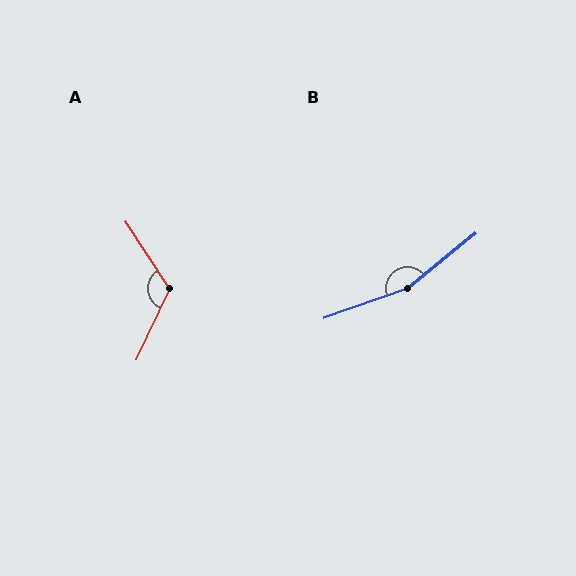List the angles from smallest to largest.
A (122°), B (161°).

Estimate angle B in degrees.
Approximately 161 degrees.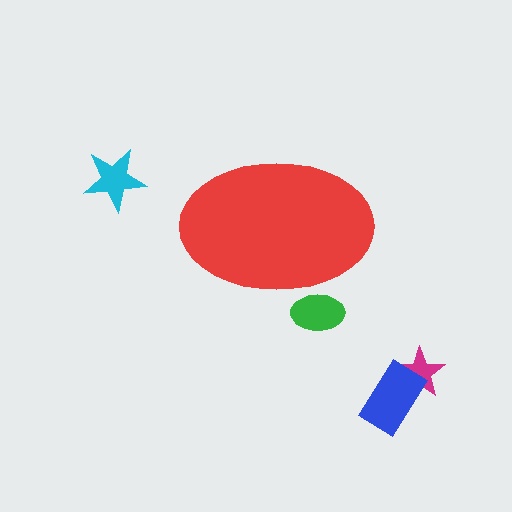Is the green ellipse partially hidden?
Yes, the green ellipse is partially hidden behind the red ellipse.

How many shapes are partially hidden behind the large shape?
1 shape is partially hidden.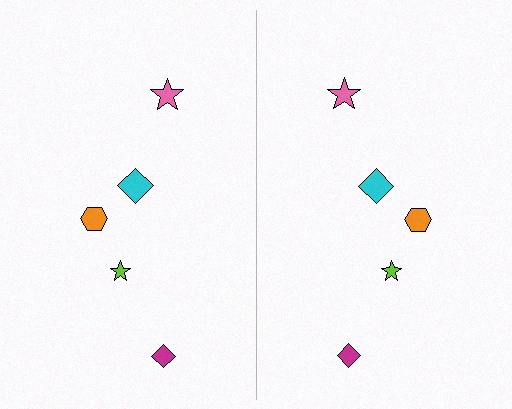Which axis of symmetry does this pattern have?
The pattern has a vertical axis of symmetry running through the center of the image.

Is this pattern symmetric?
Yes, this pattern has bilateral (reflection) symmetry.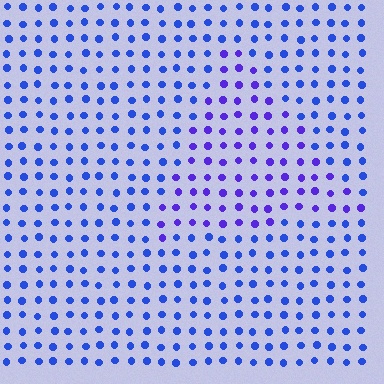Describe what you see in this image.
The image is filled with small blue elements in a uniform arrangement. A triangle-shaped region is visible where the elements are tinted to a slightly different hue, forming a subtle color boundary.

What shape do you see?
I see a triangle.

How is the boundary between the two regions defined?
The boundary is defined purely by a slight shift in hue (about 29 degrees). Spacing, size, and orientation are identical on both sides.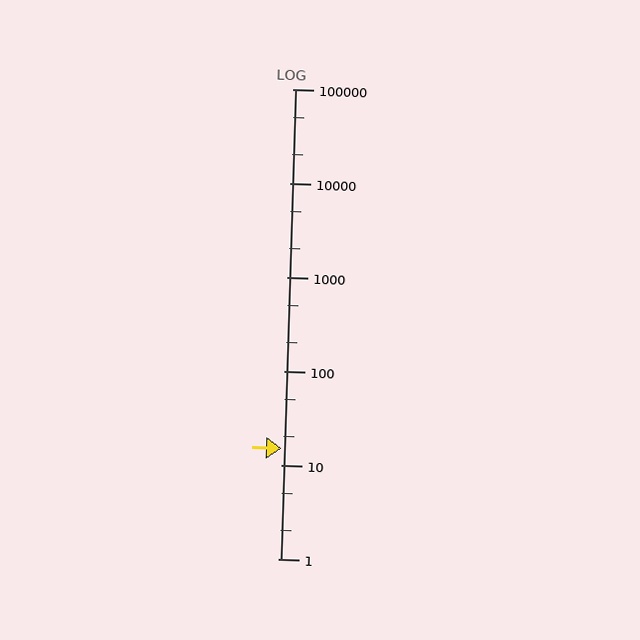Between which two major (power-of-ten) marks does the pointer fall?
The pointer is between 10 and 100.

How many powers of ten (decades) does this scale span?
The scale spans 5 decades, from 1 to 100000.